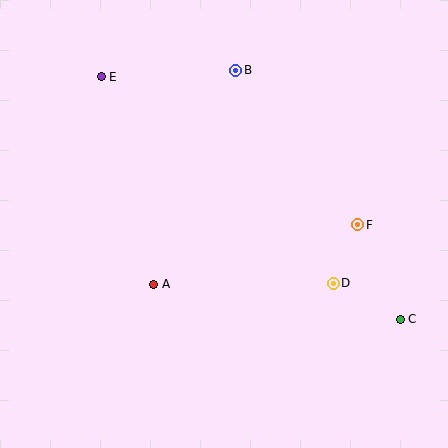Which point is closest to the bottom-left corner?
Point A is closest to the bottom-left corner.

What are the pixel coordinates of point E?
Point E is at (101, 77).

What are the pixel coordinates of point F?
Point F is at (358, 225).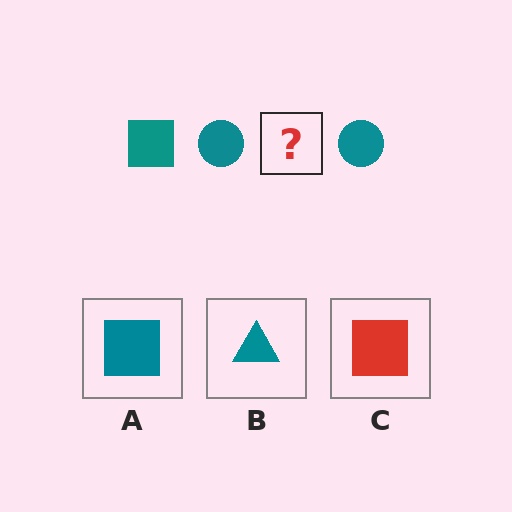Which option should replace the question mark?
Option A.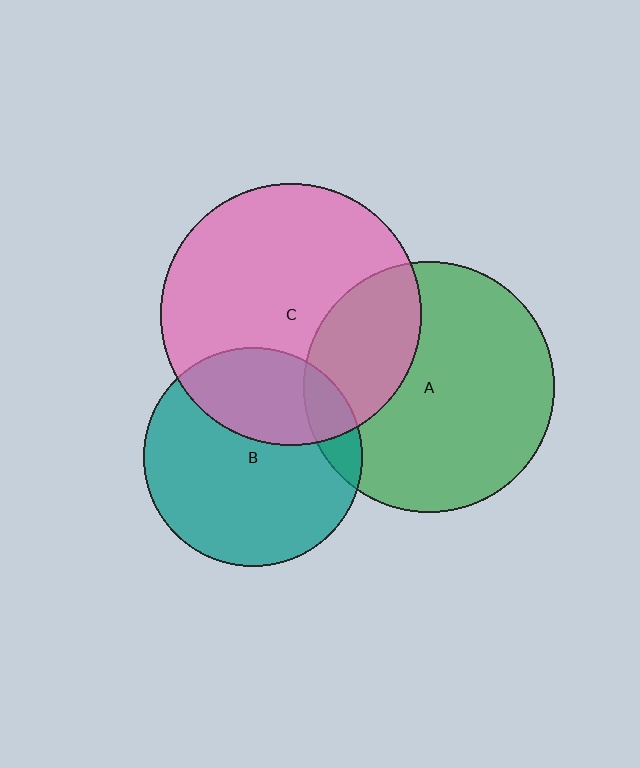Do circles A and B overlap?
Yes.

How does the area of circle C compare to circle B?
Approximately 1.4 times.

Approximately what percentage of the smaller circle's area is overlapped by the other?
Approximately 10%.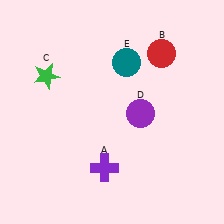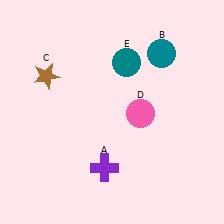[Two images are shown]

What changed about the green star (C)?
In Image 1, C is green. In Image 2, it changed to brown.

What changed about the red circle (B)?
In Image 1, B is red. In Image 2, it changed to teal.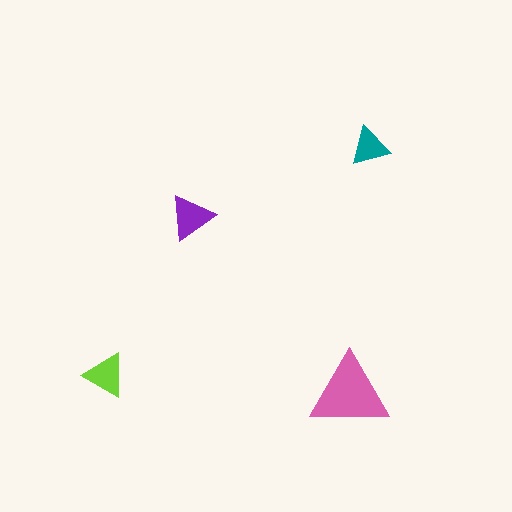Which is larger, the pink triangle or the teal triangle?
The pink one.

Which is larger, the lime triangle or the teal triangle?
The lime one.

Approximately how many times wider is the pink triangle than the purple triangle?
About 1.5 times wider.